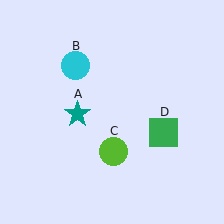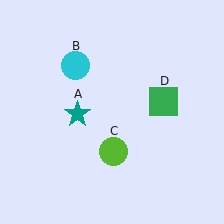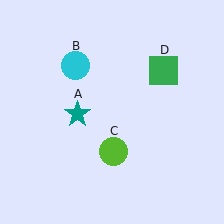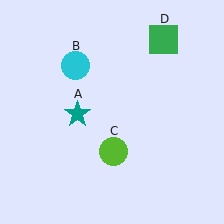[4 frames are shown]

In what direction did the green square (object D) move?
The green square (object D) moved up.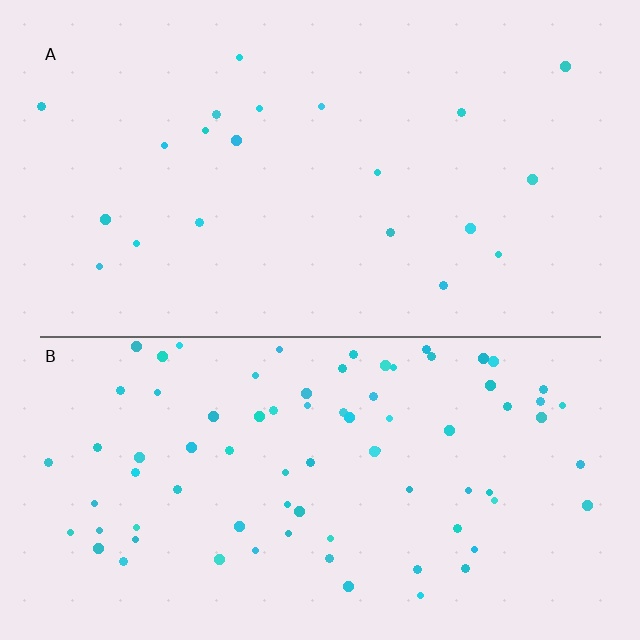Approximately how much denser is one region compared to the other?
Approximately 3.9× — region B over region A.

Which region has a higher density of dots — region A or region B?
B (the bottom).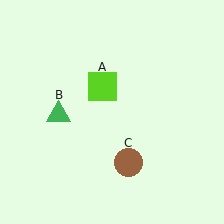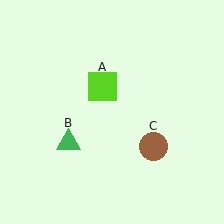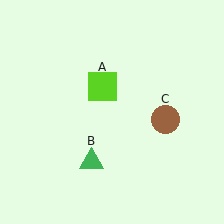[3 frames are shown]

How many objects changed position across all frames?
2 objects changed position: green triangle (object B), brown circle (object C).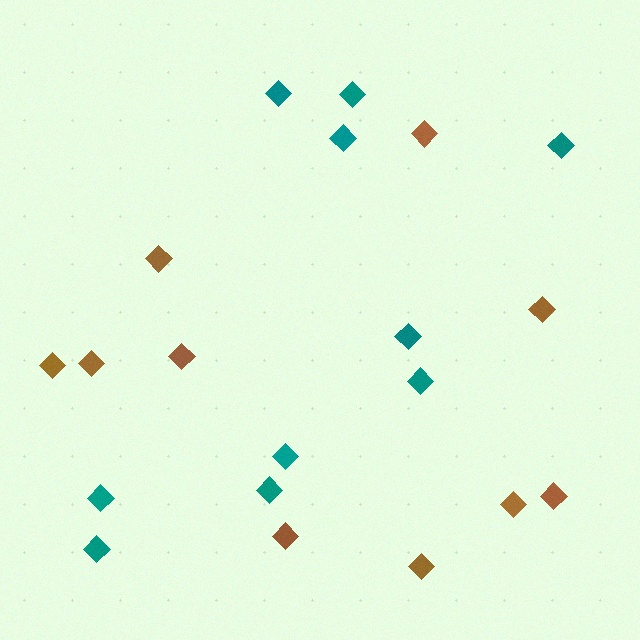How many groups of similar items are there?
There are 2 groups: one group of brown diamonds (10) and one group of teal diamonds (10).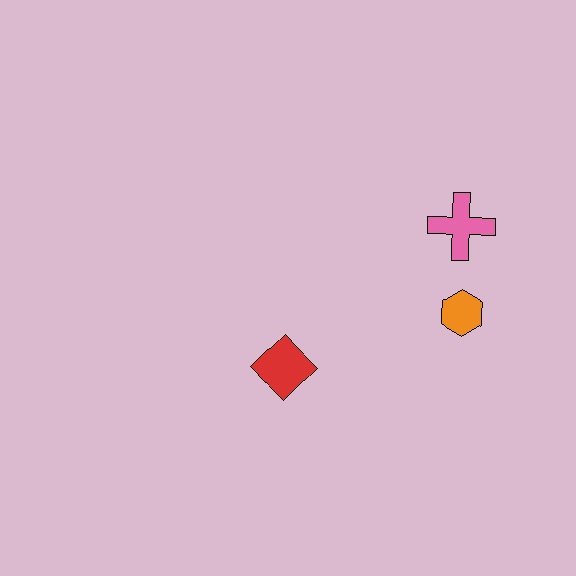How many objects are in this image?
There are 3 objects.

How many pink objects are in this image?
There is 1 pink object.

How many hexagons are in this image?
There is 1 hexagon.